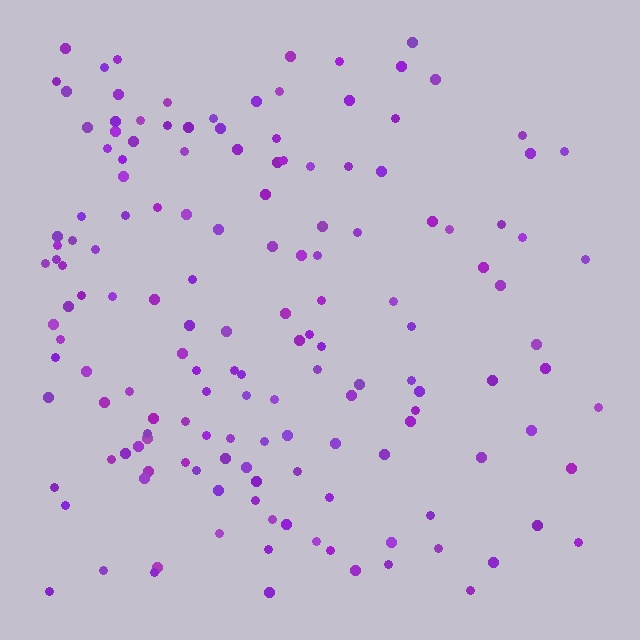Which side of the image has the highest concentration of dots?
The left.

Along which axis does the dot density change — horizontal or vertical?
Horizontal.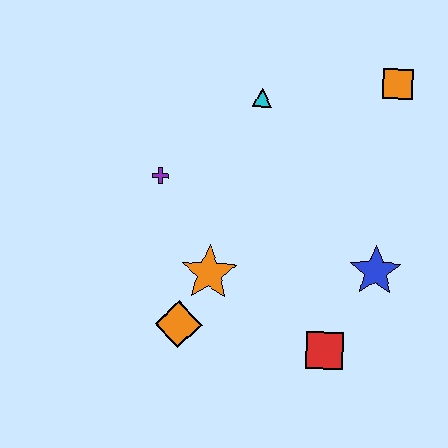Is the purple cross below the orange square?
Yes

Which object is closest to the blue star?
The red square is closest to the blue star.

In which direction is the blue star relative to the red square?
The blue star is above the red square.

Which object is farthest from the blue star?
The purple cross is farthest from the blue star.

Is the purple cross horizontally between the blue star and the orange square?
No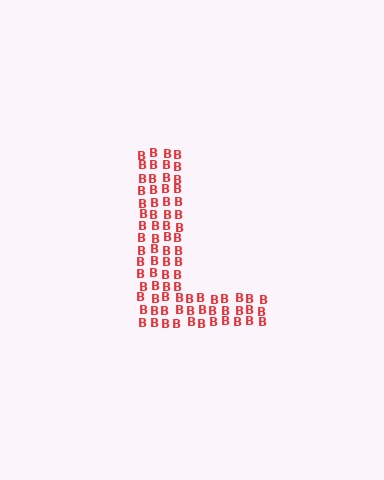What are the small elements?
The small elements are letter B's.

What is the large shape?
The large shape is the letter L.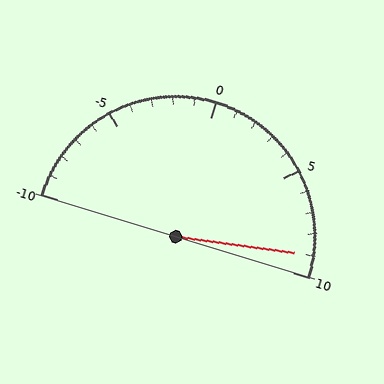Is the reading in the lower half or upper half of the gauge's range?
The reading is in the upper half of the range (-10 to 10).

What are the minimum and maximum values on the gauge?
The gauge ranges from -10 to 10.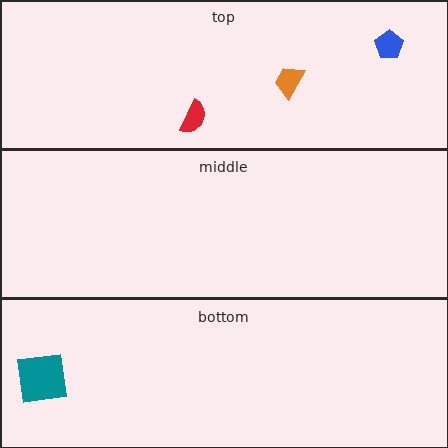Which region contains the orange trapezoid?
The top region.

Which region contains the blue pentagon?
The top region.